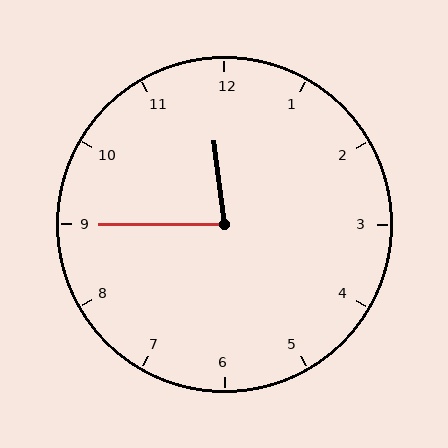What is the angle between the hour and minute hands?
Approximately 82 degrees.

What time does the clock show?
11:45.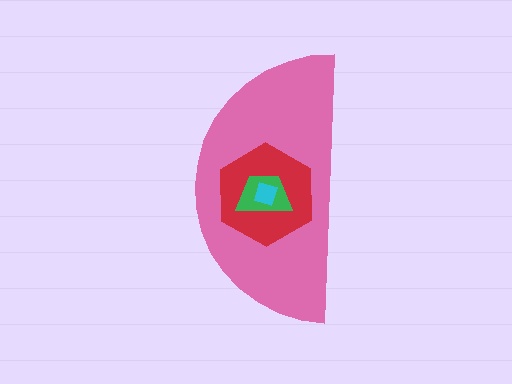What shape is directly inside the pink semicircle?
The red hexagon.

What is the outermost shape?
The pink semicircle.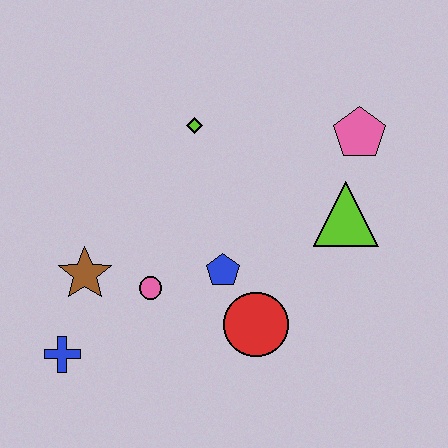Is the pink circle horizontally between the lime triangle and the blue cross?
Yes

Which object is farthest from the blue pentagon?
The pink pentagon is farthest from the blue pentagon.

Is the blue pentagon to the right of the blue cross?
Yes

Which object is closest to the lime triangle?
The pink pentagon is closest to the lime triangle.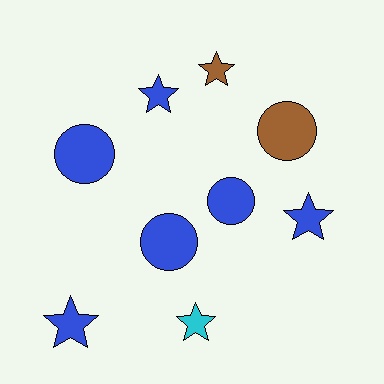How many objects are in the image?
There are 9 objects.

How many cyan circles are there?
There are no cyan circles.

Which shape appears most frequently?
Star, with 5 objects.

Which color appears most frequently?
Blue, with 6 objects.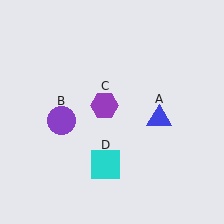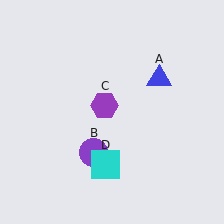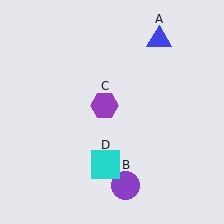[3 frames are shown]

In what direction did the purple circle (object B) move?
The purple circle (object B) moved down and to the right.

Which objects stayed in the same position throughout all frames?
Purple hexagon (object C) and cyan square (object D) remained stationary.